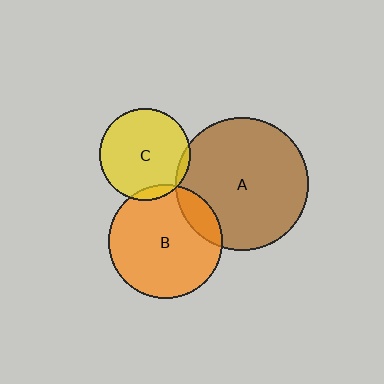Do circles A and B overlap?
Yes.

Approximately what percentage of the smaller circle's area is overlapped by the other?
Approximately 15%.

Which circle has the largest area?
Circle A (brown).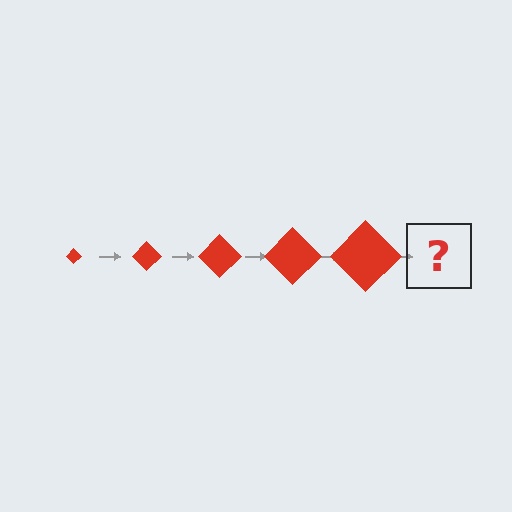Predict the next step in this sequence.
The next step is a red diamond, larger than the previous one.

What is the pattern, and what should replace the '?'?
The pattern is that the diamond gets progressively larger each step. The '?' should be a red diamond, larger than the previous one.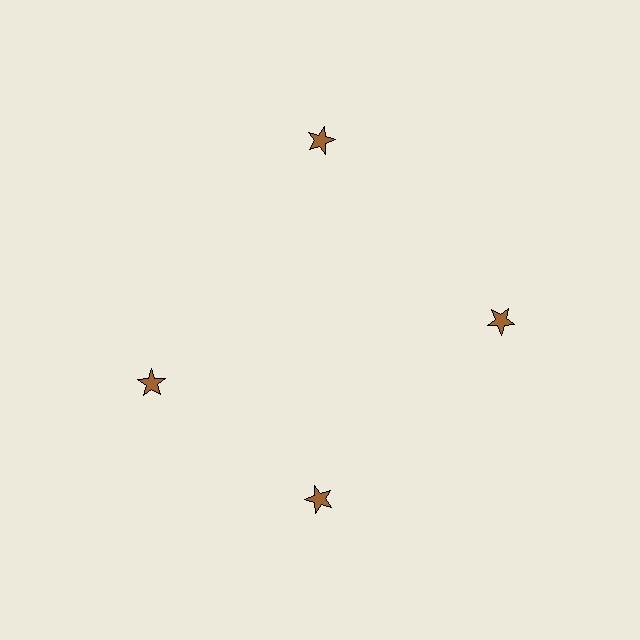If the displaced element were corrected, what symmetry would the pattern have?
It would have 4-fold rotational symmetry — the pattern would map onto itself every 90 degrees.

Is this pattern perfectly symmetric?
No. The 4 brown stars are arranged in a ring, but one element near the 9 o'clock position is rotated out of alignment along the ring, breaking the 4-fold rotational symmetry.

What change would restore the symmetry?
The symmetry would be restored by rotating it back into even spacing with its neighbors so that all 4 stars sit at equal angles and equal distance from the center.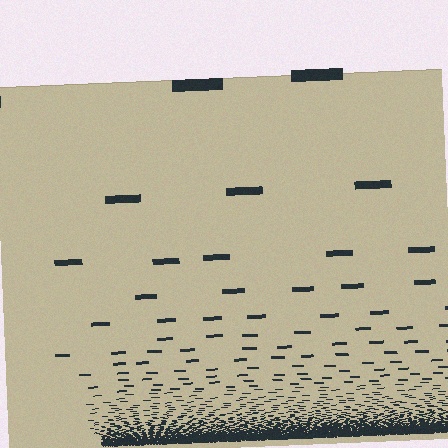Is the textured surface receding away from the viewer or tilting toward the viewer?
The surface appears to tilt toward the viewer. Texture elements get larger and sparser toward the top.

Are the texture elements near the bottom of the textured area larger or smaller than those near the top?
Smaller. The gradient is inverted — elements near the bottom are smaller and denser.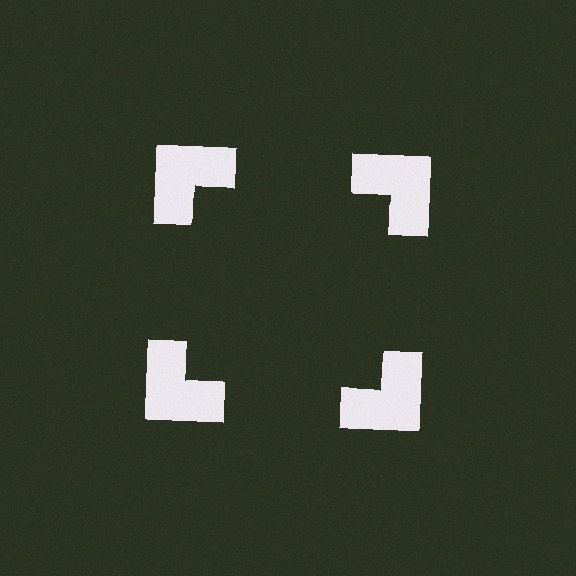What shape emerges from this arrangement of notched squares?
An illusory square — its edges are inferred from the aligned wedge cuts in the notched squares, not physically drawn.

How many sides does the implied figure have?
4 sides.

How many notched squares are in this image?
There are 4 — one at each vertex of the illusory square.